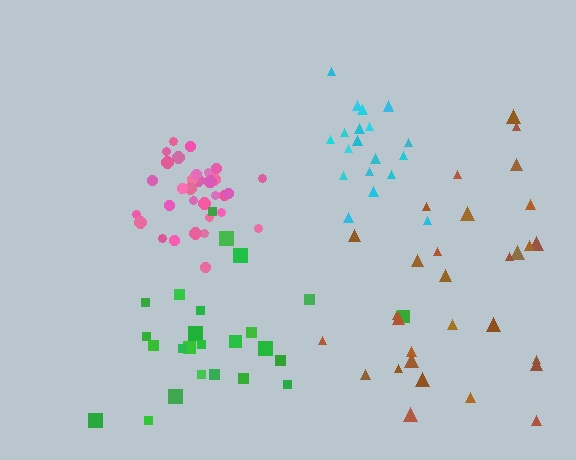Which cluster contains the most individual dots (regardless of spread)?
Pink (33).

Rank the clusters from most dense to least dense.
pink, cyan, brown, green.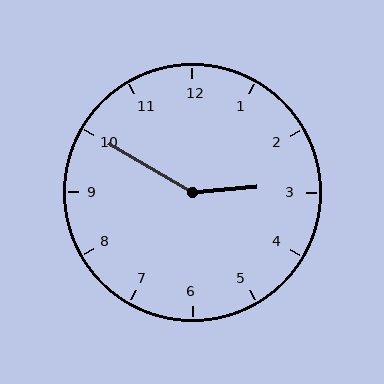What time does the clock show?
2:50.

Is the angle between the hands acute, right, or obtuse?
It is obtuse.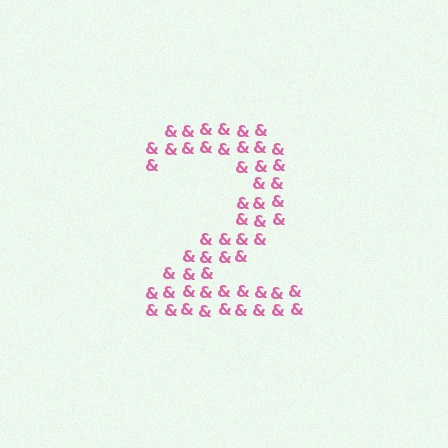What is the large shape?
The large shape is the digit 2.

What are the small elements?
The small elements are ampersands.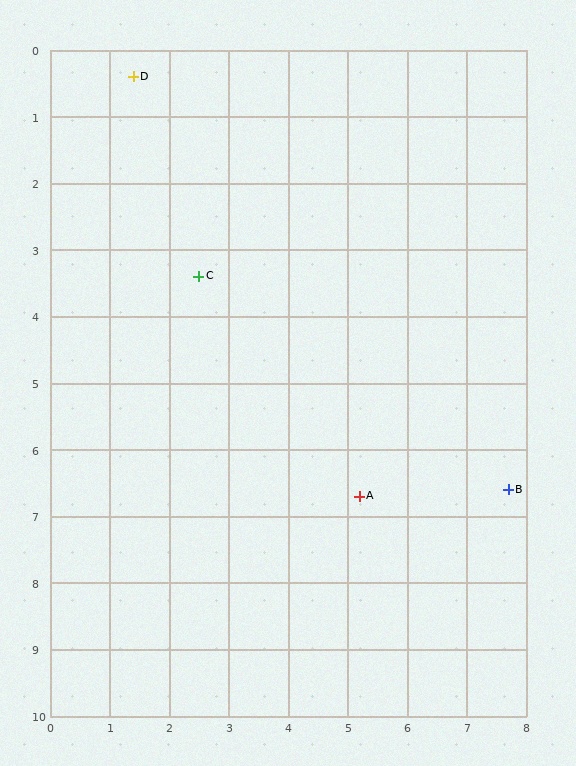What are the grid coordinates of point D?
Point D is at approximately (1.4, 0.4).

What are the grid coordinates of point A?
Point A is at approximately (5.2, 6.7).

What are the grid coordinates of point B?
Point B is at approximately (7.7, 6.6).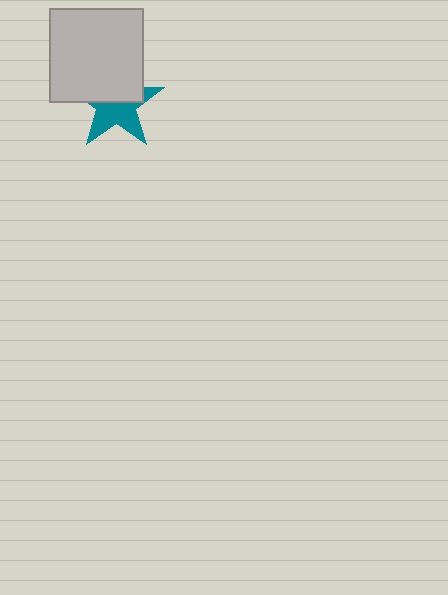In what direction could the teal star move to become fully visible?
The teal star could move down. That would shift it out from behind the light gray square entirely.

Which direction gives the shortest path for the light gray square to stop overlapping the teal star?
Moving up gives the shortest separation.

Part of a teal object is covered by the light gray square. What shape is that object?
It is a star.